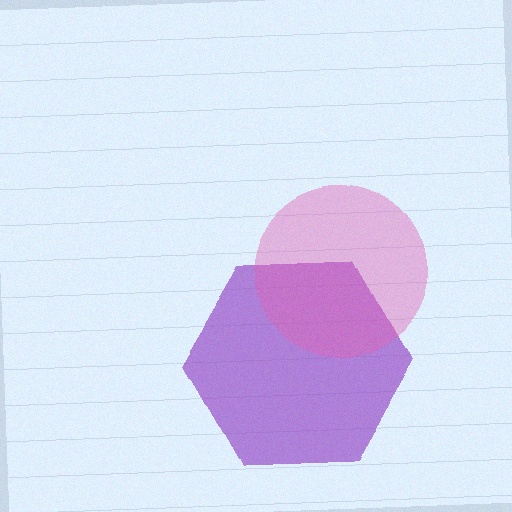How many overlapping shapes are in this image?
There are 2 overlapping shapes in the image.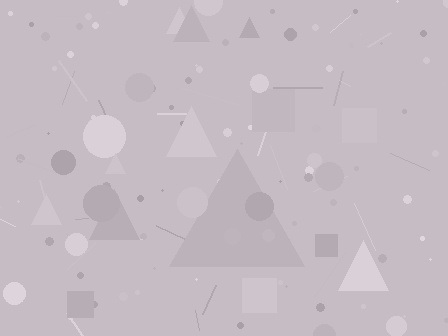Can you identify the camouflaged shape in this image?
The camouflaged shape is a triangle.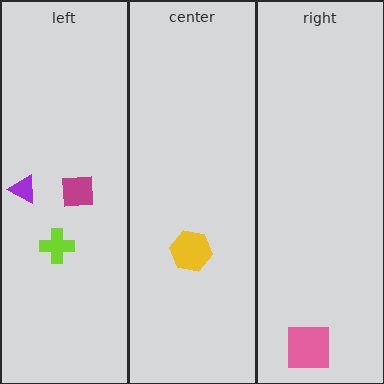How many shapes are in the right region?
1.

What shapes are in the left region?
The purple triangle, the magenta square, the lime cross.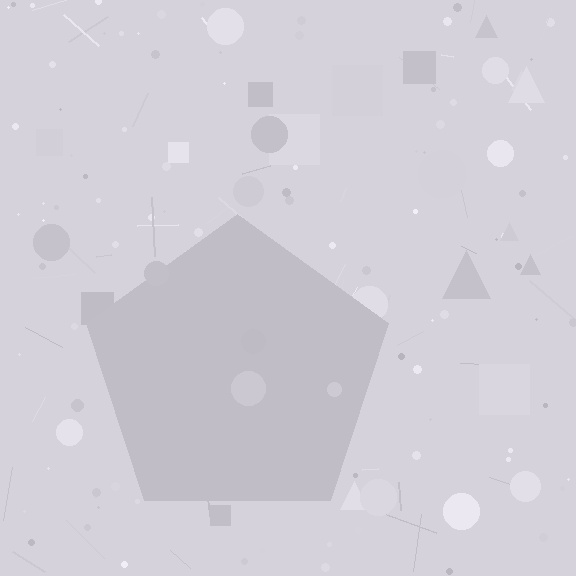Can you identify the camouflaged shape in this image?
The camouflaged shape is a pentagon.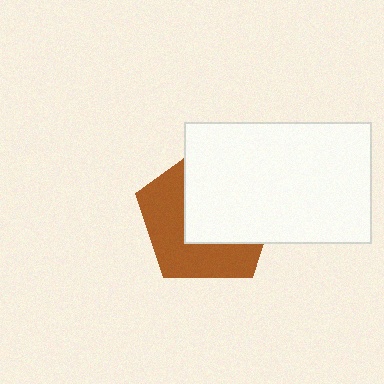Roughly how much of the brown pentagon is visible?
About half of it is visible (roughly 46%).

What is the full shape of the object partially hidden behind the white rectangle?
The partially hidden object is a brown pentagon.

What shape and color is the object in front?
The object in front is a white rectangle.